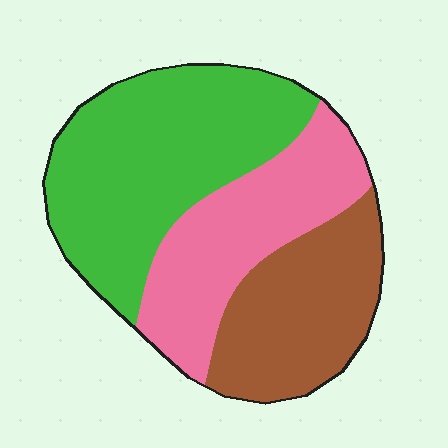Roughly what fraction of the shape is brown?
Brown covers roughly 25% of the shape.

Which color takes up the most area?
Green, at roughly 45%.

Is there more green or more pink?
Green.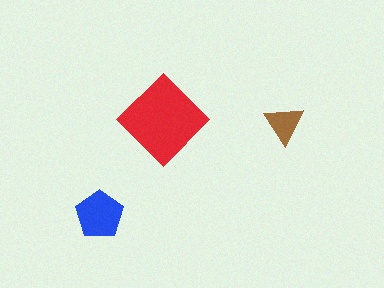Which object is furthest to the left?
The blue pentagon is leftmost.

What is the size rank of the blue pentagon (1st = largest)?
2nd.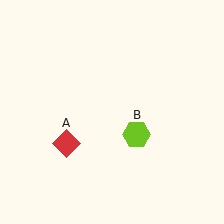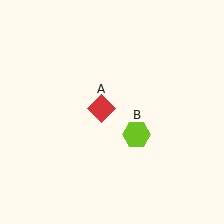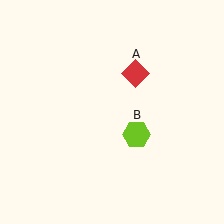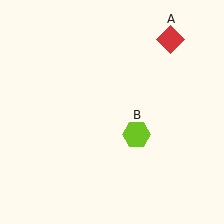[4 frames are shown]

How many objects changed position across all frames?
1 object changed position: red diamond (object A).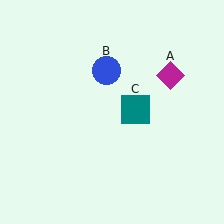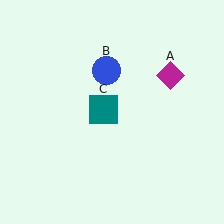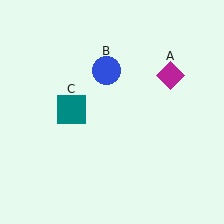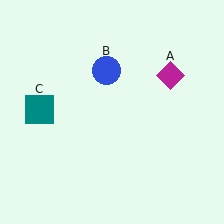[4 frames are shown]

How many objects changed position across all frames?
1 object changed position: teal square (object C).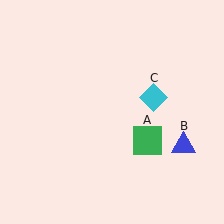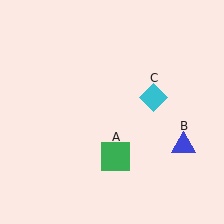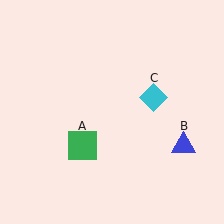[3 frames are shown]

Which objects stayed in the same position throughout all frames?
Blue triangle (object B) and cyan diamond (object C) remained stationary.